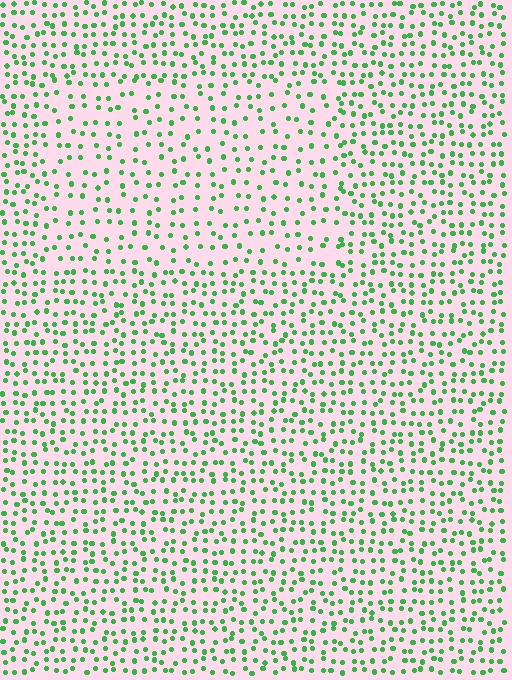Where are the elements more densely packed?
The elements are more densely packed outside the rectangle boundary.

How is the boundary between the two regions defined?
The boundary is defined by a change in element density (approximately 1.6x ratio). All elements are the same color, size, and shape.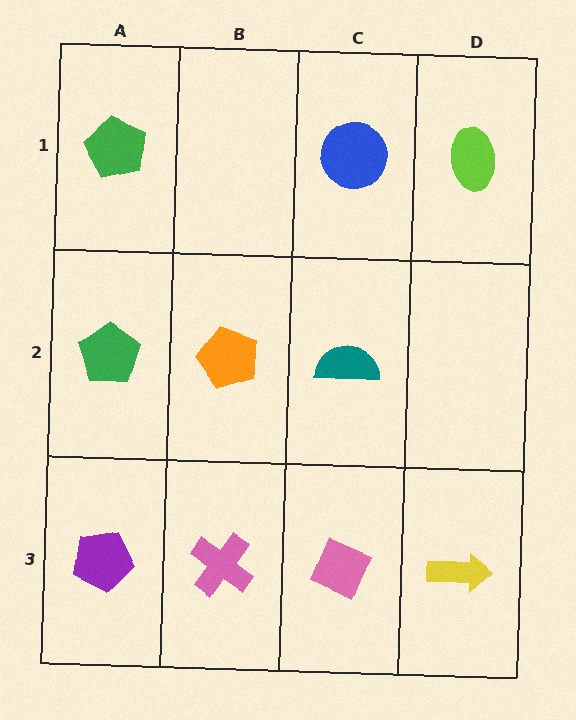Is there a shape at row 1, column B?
No, that cell is empty.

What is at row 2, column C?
A teal semicircle.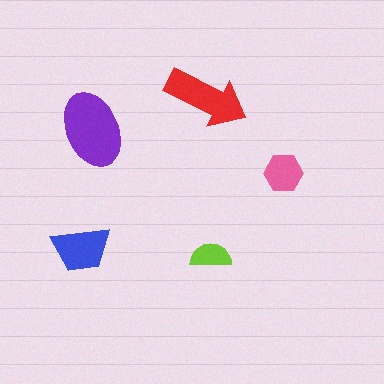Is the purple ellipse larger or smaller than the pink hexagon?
Larger.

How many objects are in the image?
There are 5 objects in the image.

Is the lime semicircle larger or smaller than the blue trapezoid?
Smaller.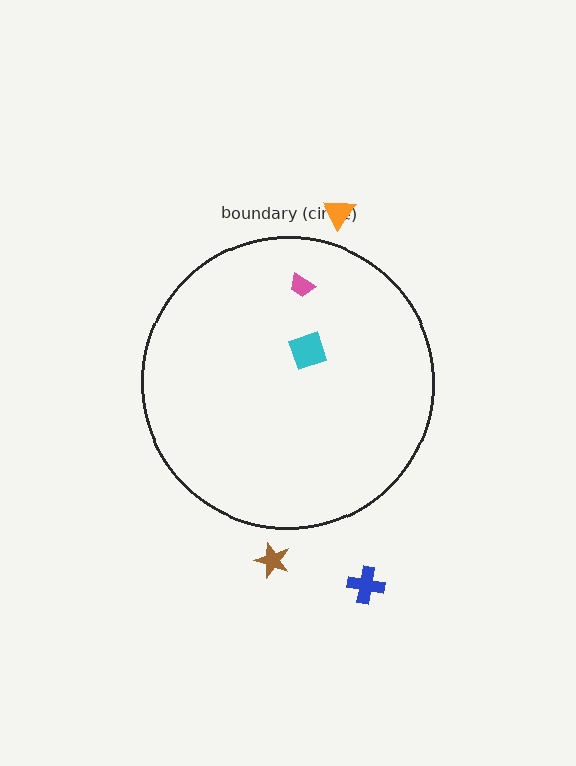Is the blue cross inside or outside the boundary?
Outside.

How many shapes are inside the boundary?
2 inside, 3 outside.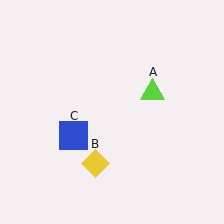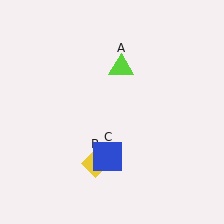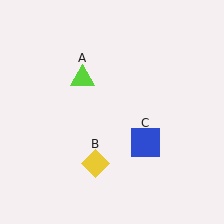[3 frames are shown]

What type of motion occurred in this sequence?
The lime triangle (object A), blue square (object C) rotated counterclockwise around the center of the scene.